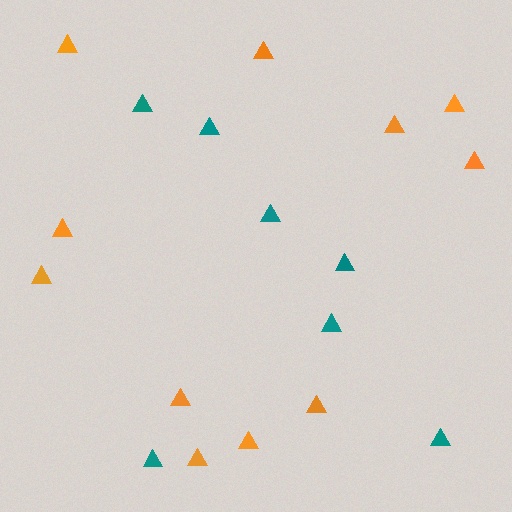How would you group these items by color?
There are 2 groups: one group of orange triangles (11) and one group of teal triangles (7).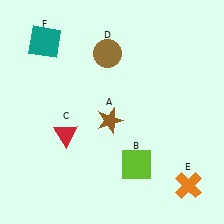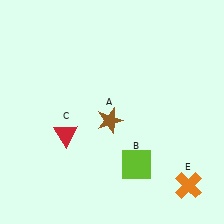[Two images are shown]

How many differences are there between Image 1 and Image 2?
There are 2 differences between the two images.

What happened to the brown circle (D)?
The brown circle (D) was removed in Image 2. It was in the top-left area of Image 1.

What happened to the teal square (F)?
The teal square (F) was removed in Image 2. It was in the top-left area of Image 1.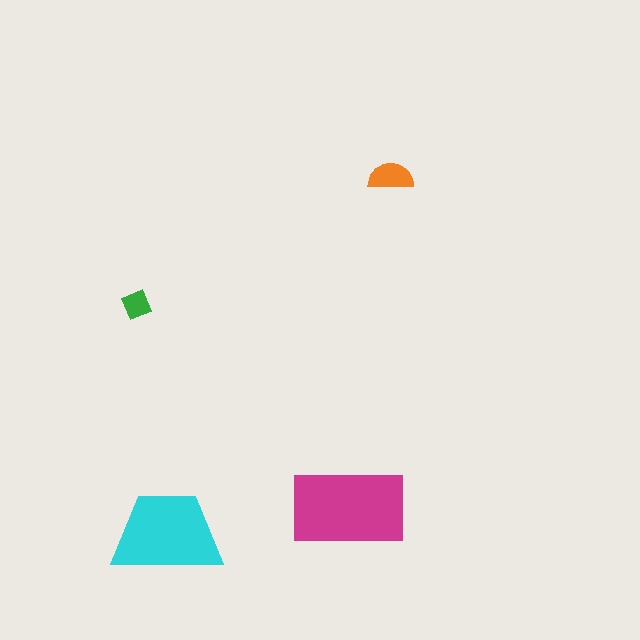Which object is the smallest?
The green diamond.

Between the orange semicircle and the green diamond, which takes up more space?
The orange semicircle.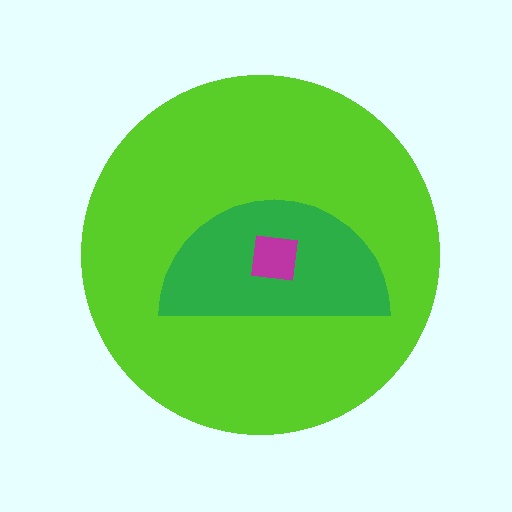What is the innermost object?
The magenta square.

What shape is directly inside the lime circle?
The green semicircle.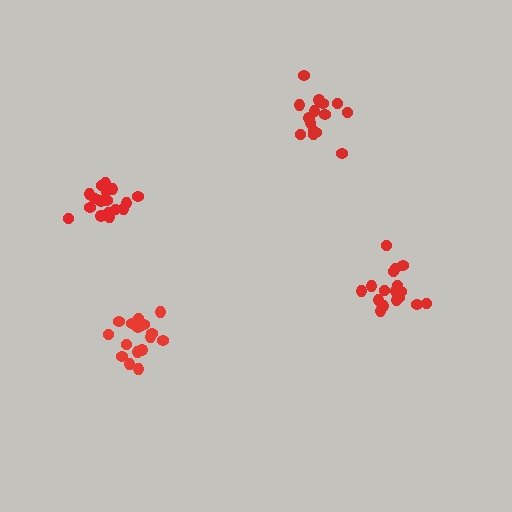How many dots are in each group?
Group 1: 18 dots, Group 2: 15 dots, Group 3: 17 dots, Group 4: 18 dots (68 total).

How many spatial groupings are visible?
There are 4 spatial groupings.